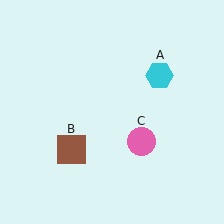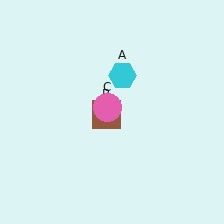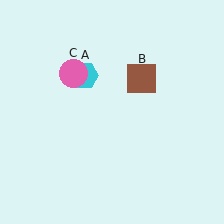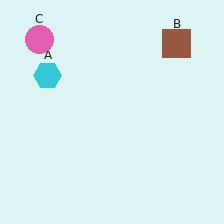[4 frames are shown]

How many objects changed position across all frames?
3 objects changed position: cyan hexagon (object A), brown square (object B), pink circle (object C).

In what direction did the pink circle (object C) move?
The pink circle (object C) moved up and to the left.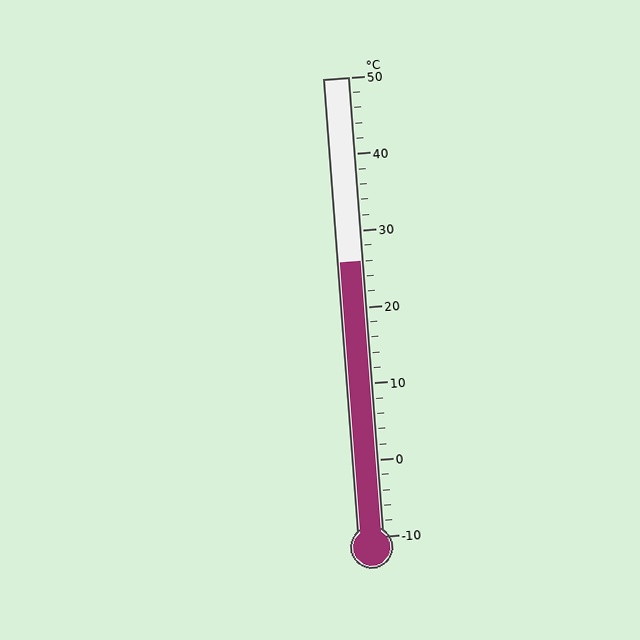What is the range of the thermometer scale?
The thermometer scale ranges from -10°C to 50°C.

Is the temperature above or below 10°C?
The temperature is above 10°C.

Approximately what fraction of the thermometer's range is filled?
The thermometer is filled to approximately 60% of its range.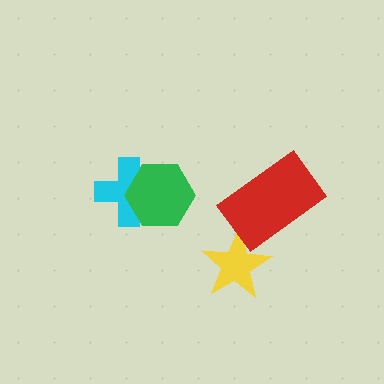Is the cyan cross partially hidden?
Yes, it is partially covered by another shape.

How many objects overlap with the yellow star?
1 object overlaps with the yellow star.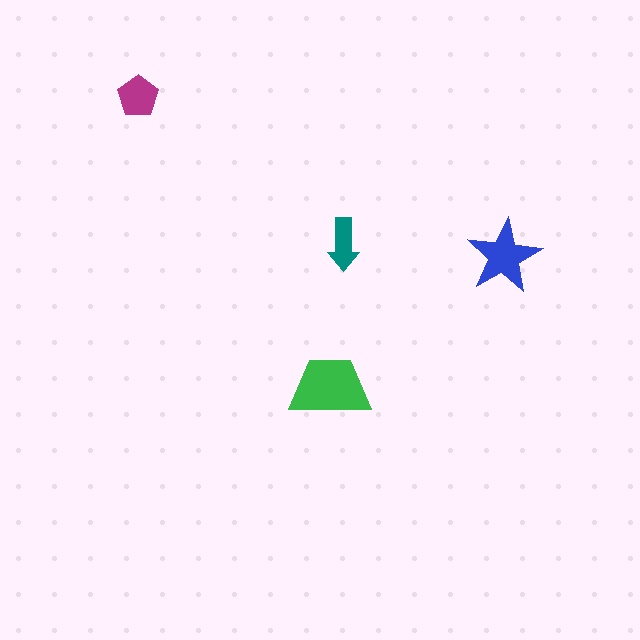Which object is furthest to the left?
The magenta pentagon is leftmost.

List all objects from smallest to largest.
The teal arrow, the magenta pentagon, the blue star, the green trapezoid.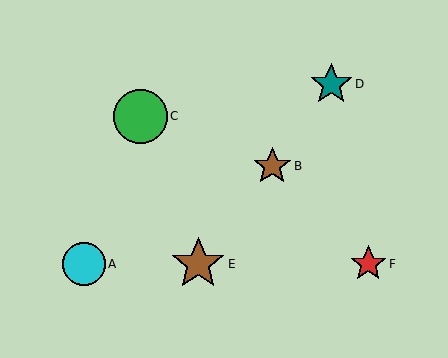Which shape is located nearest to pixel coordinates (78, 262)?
The cyan circle (labeled A) at (84, 264) is nearest to that location.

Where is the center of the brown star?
The center of the brown star is at (272, 166).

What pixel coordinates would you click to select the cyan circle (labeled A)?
Click at (84, 264) to select the cyan circle A.